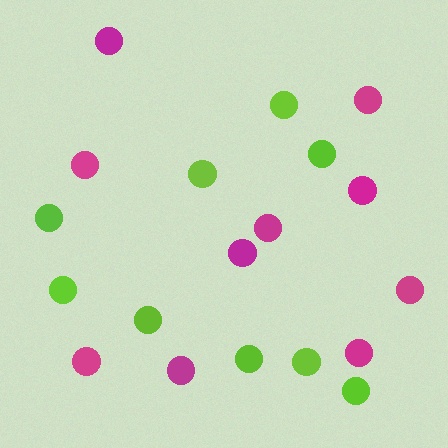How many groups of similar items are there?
There are 2 groups: one group of lime circles (9) and one group of magenta circles (10).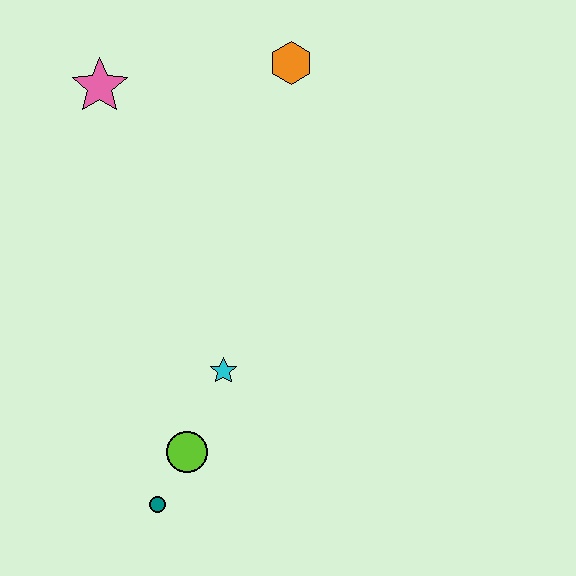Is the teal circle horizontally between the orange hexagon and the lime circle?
No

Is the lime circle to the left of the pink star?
No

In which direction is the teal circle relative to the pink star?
The teal circle is below the pink star.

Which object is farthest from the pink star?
The teal circle is farthest from the pink star.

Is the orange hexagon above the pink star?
Yes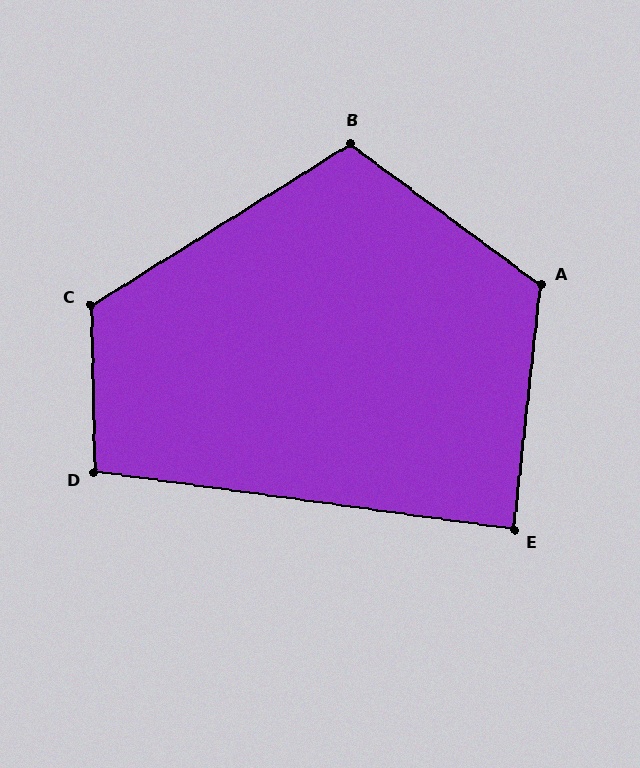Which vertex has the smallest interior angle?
E, at approximately 89 degrees.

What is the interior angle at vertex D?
Approximately 99 degrees (obtuse).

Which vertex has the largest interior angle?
C, at approximately 121 degrees.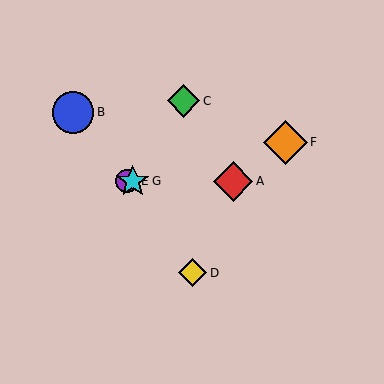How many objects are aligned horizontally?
3 objects (A, E, G) are aligned horizontally.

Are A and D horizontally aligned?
No, A is at y≈181 and D is at y≈273.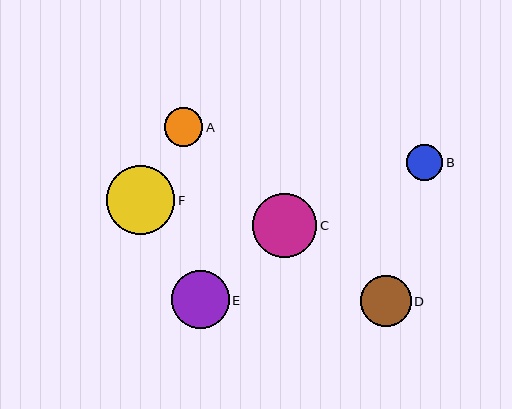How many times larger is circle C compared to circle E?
Circle C is approximately 1.1 times the size of circle E.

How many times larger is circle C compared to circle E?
Circle C is approximately 1.1 times the size of circle E.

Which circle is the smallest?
Circle B is the smallest with a size of approximately 36 pixels.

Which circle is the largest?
Circle F is the largest with a size of approximately 68 pixels.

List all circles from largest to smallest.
From largest to smallest: F, C, E, D, A, B.